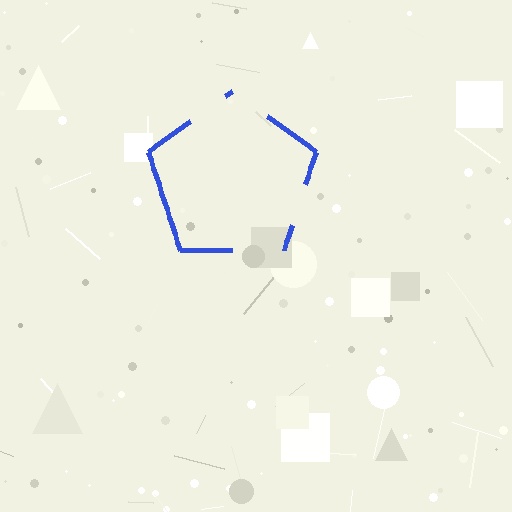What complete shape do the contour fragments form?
The contour fragments form a pentagon.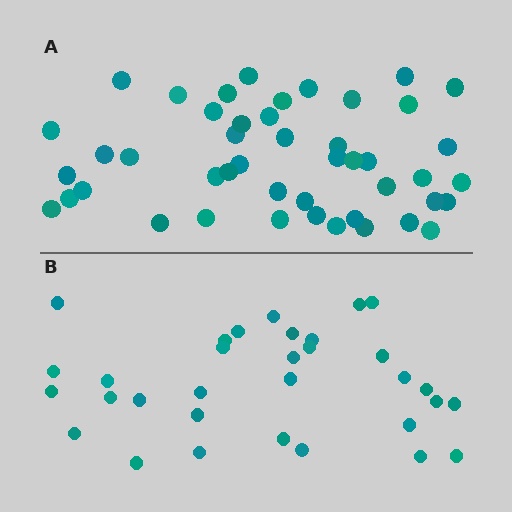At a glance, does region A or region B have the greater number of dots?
Region A (the top region) has more dots.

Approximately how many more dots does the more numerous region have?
Region A has approximately 15 more dots than region B.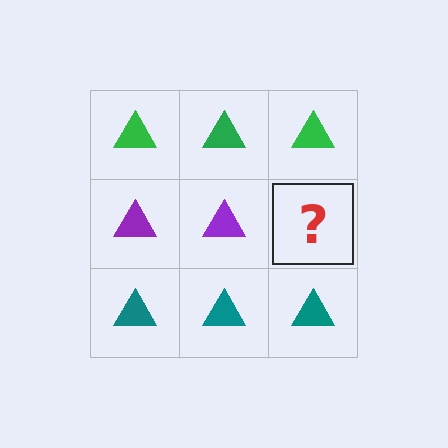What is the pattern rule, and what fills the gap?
The rule is that each row has a consistent color. The gap should be filled with a purple triangle.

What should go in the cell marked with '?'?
The missing cell should contain a purple triangle.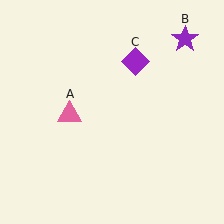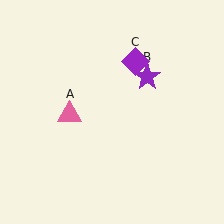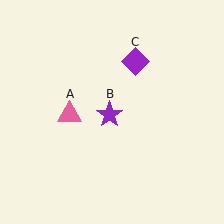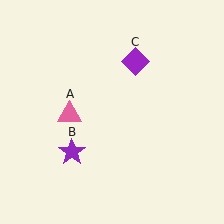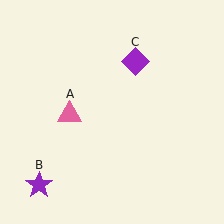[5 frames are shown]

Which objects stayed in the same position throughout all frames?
Pink triangle (object A) and purple diamond (object C) remained stationary.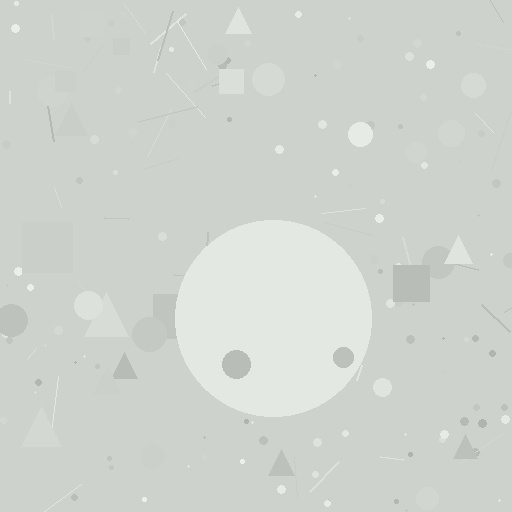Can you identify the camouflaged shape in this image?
The camouflaged shape is a circle.